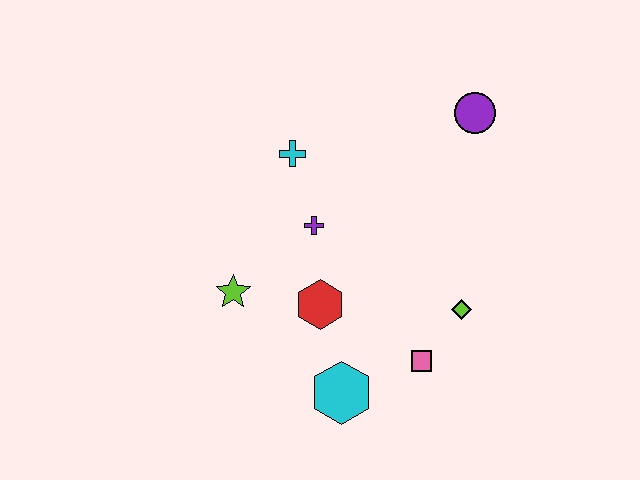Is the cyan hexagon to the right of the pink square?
No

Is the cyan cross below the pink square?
No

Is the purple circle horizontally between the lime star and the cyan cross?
No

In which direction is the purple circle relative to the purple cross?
The purple circle is to the right of the purple cross.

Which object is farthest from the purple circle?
The cyan hexagon is farthest from the purple circle.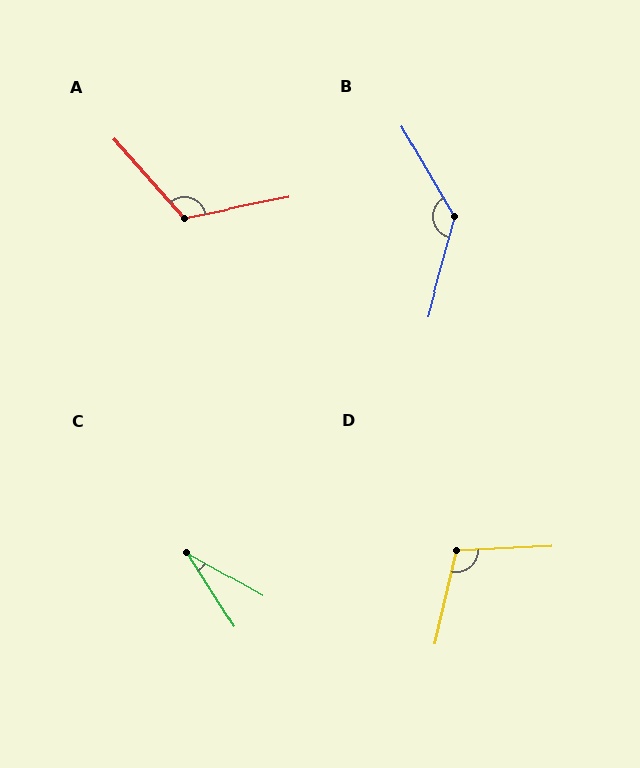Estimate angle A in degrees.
Approximately 121 degrees.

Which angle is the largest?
B, at approximately 135 degrees.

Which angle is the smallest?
C, at approximately 28 degrees.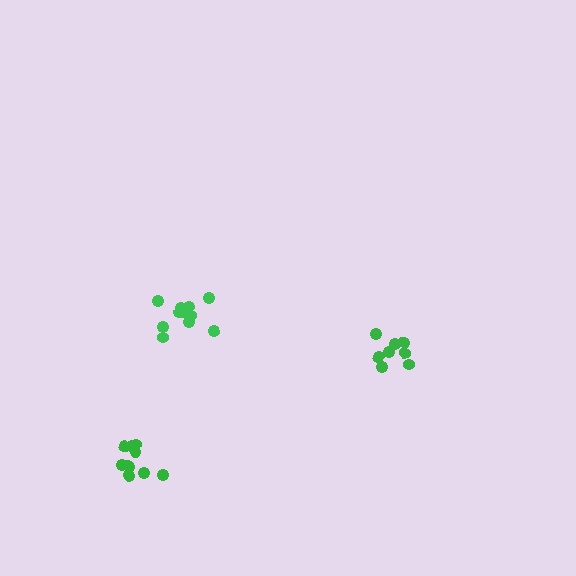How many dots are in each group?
Group 1: 11 dots, Group 2: 8 dots, Group 3: 10 dots (29 total).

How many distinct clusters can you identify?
There are 3 distinct clusters.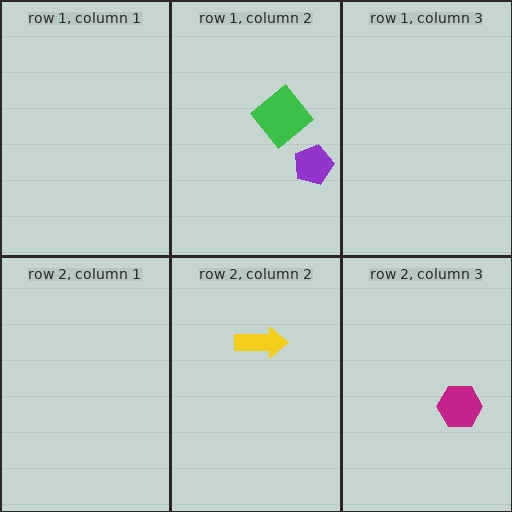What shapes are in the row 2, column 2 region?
The yellow arrow.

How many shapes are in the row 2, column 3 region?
1.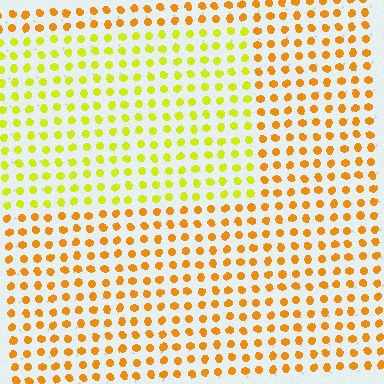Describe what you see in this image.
The image is filled with small orange elements in a uniform arrangement. A rectangle-shaped region is visible where the elements are tinted to a slightly different hue, forming a subtle color boundary.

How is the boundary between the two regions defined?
The boundary is defined purely by a slight shift in hue (about 34 degrees). Spacing, size, and orientation are identical on both sides.